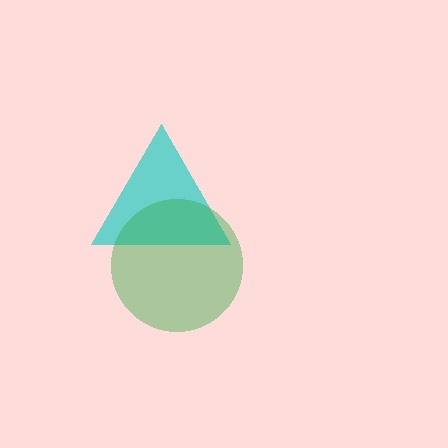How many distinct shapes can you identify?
There are 2 distinct shapes: a cyan triangle, a green circle.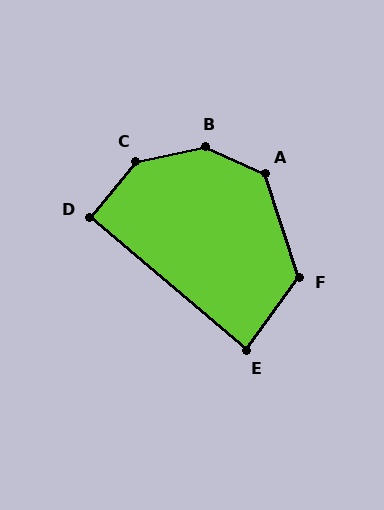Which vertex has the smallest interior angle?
E, at approximately 86 degrees.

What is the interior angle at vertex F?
Approximately 126 degrees (obtuse).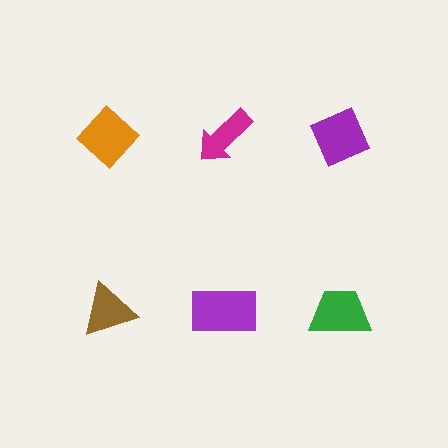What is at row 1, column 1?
An orange diamond.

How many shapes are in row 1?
3 shapes.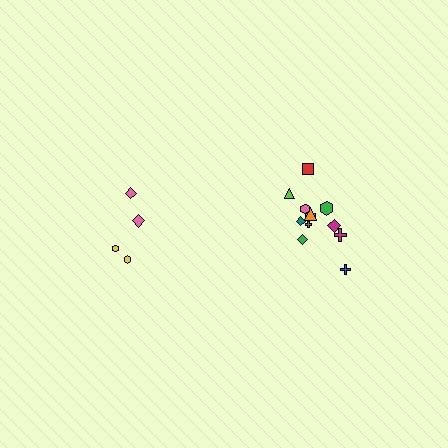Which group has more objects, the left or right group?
The right group.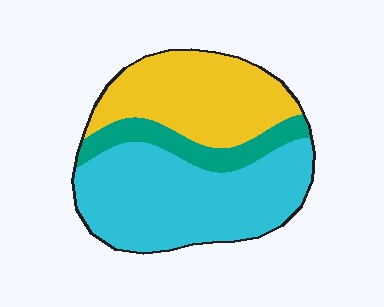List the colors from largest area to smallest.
From largest to smallest: cyan, yellow, teal.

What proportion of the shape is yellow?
Yellow takes up between a third and a half of the shape.